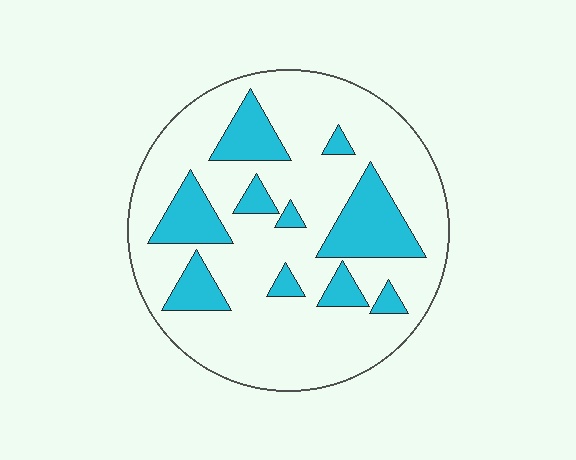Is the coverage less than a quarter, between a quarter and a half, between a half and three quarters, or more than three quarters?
Less than a quarter.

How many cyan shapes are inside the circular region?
10.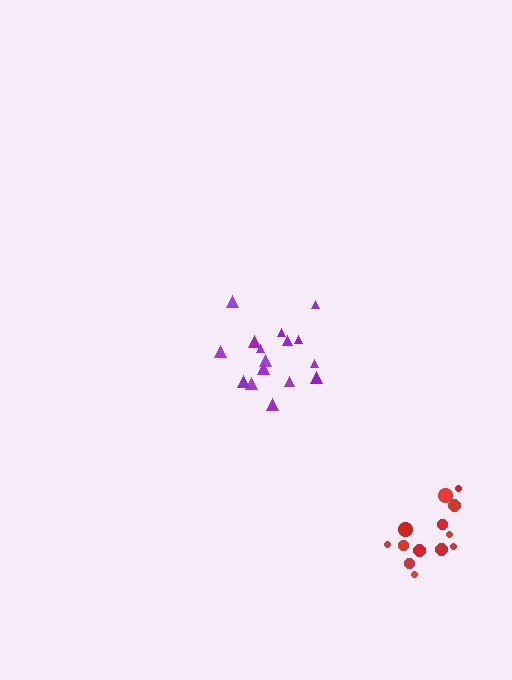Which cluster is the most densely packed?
Red.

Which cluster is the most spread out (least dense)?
Purple.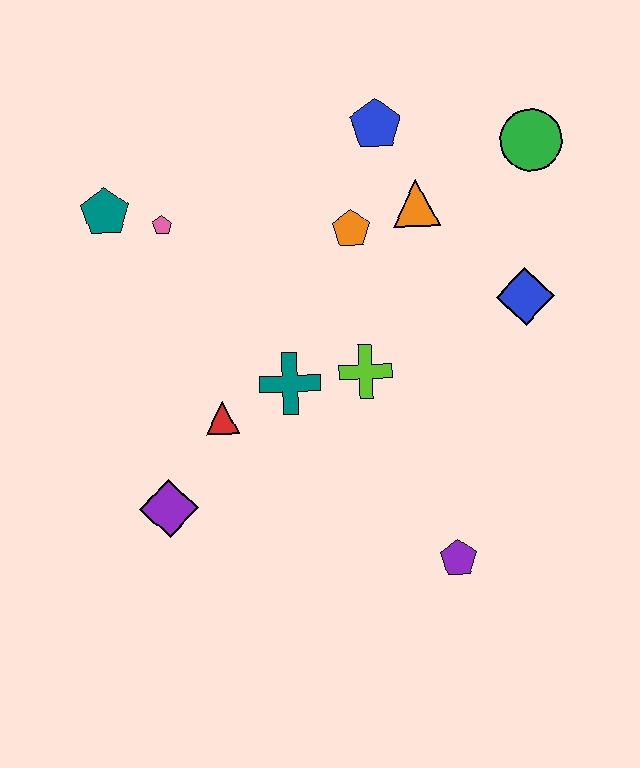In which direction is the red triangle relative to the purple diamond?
The red triangle is above the purple diamond.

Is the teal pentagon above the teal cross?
Yes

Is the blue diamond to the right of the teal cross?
Yes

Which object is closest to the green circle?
The orange triangle is closest to the green circle.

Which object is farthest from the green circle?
The purple diamond is farthest from the green circle.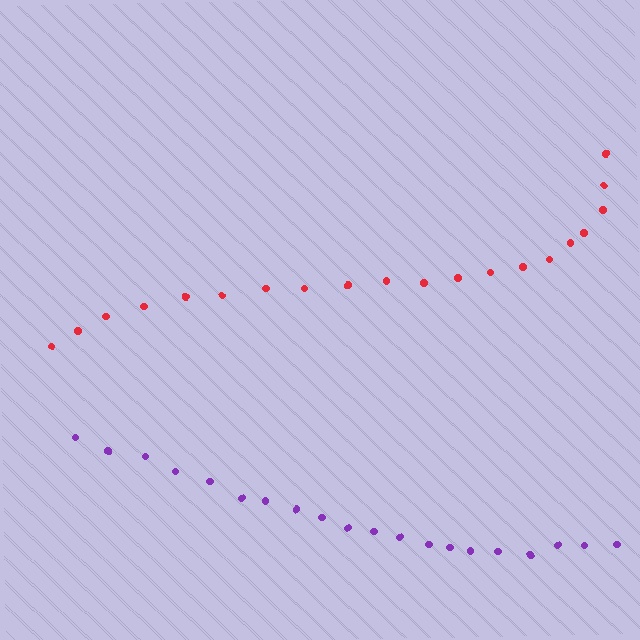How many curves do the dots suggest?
There are 2 distinct paths.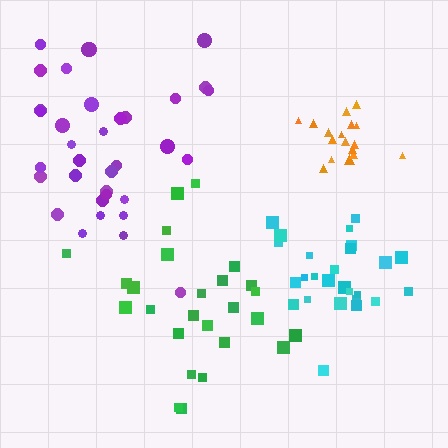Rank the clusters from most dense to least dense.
orange, cyan, purple, green.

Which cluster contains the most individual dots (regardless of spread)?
Purple (35).